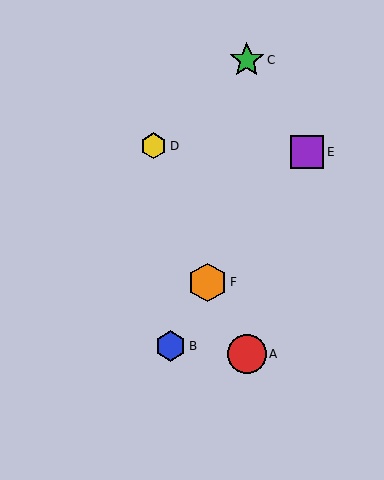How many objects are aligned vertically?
2 objects (A, C) are aligned vertically.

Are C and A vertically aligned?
Yes, both are at x≈247.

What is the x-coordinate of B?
Object B is at x≈171.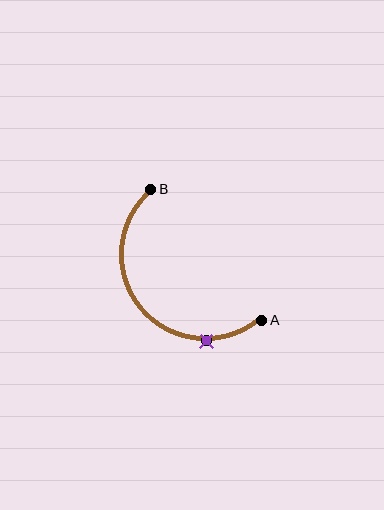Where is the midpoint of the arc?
The arc midpoint is the point on the curve farthest from the straight line joining A and B. It sits below and to the left of that line.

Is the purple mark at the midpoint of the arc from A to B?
No. The purple mark lies on the arc but is closer to endpoint A. The arc midpoint would be at the point on the curve equidistant along the arc from both A and B.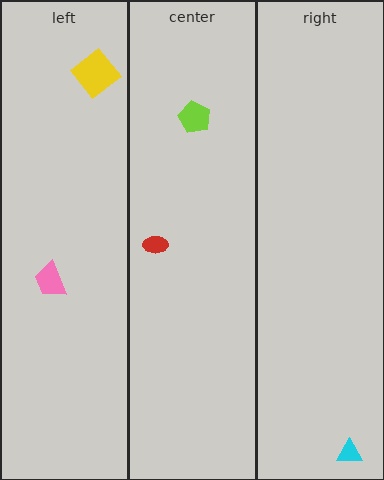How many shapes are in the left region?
2.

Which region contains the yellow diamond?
The left region.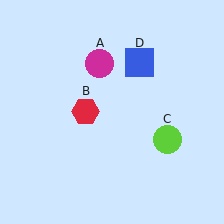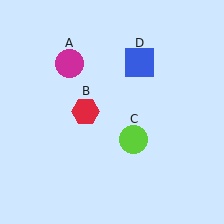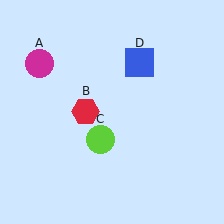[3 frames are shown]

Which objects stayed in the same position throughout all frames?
Red hexagon (object B) and blue square (object D) remained stationary.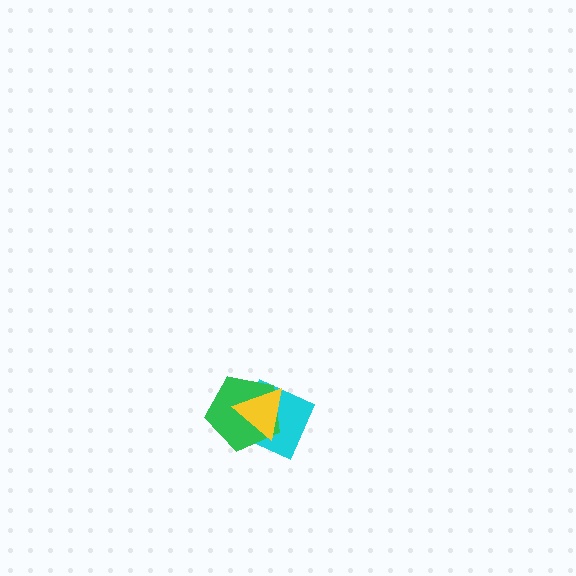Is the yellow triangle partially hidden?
No, no other shape covers it.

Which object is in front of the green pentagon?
The yellow triangle is in front of the green pentagon.